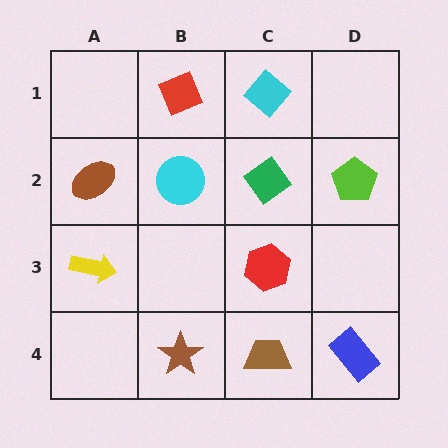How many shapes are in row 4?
3 shapes.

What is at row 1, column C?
A cyan diamond.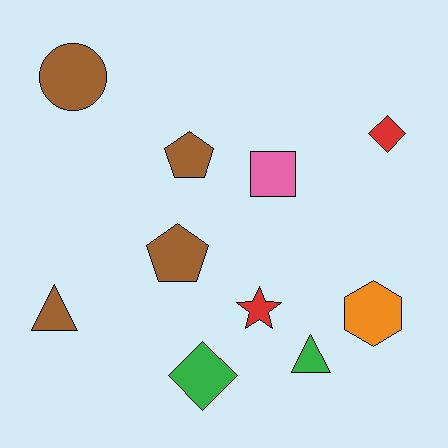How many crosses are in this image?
There are no crosses.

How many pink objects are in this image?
There is 1 pink object.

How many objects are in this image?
There are 10 objects.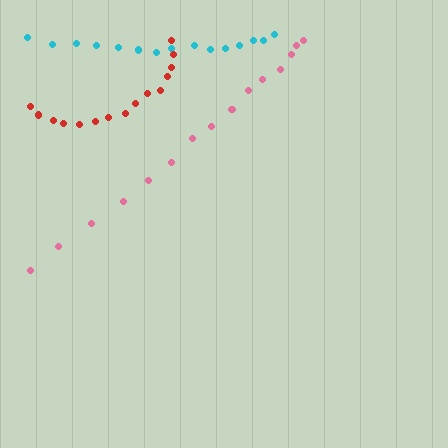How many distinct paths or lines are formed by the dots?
There are 3 distinct paths.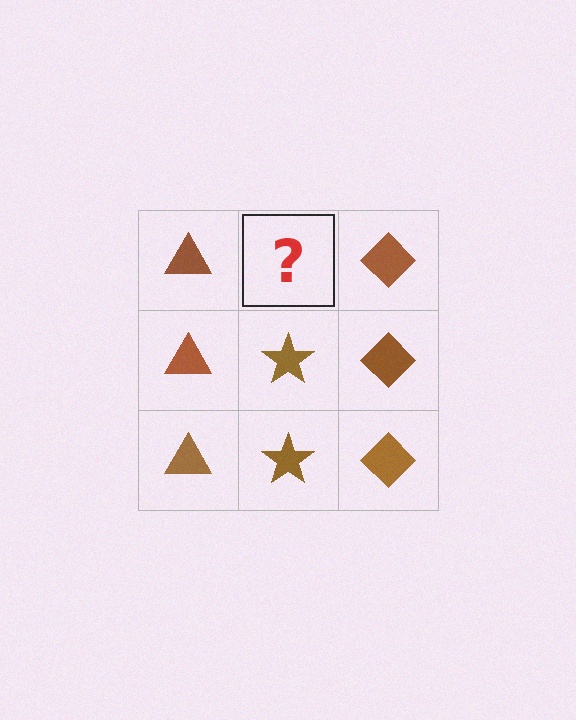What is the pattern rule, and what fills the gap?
The rule is that each column has a consistent shape. The gap should be filled with a brown star.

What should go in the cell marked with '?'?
The missing cell should contain a brown star.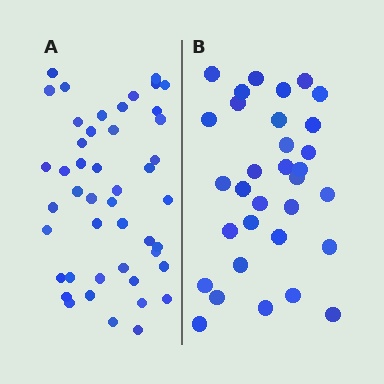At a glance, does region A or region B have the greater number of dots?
Region A (the left region) has more dots.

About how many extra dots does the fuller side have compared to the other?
Region A has approximately 15 more dots than region B.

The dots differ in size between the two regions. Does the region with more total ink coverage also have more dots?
No. Region B has more total ink coverage because its dots are larger, but region A actually contains more individual dots. Total area can be misleading — the number of items is what matters here.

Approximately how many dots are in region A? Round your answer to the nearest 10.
About 50 dots. (The exact count is 46, which rounds to 50.)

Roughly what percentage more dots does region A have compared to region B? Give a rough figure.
About 45% more.